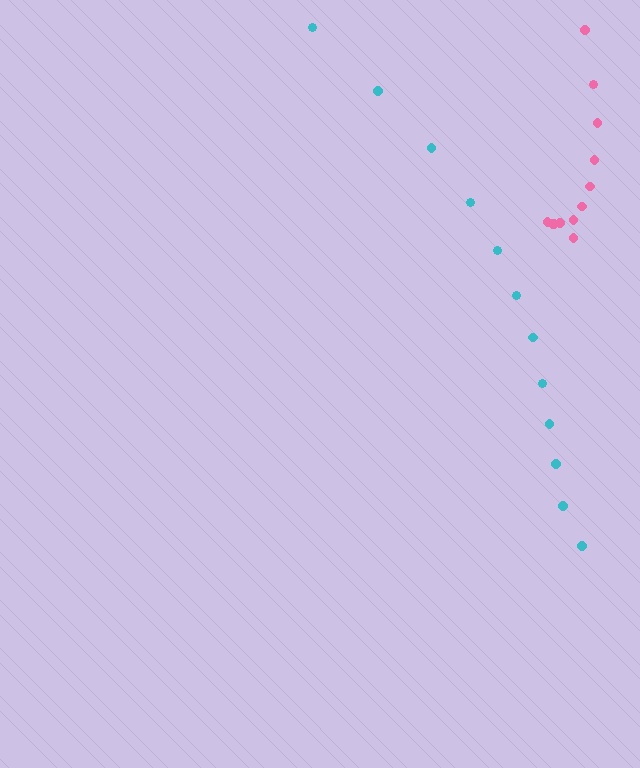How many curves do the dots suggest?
There are 2 distinct paths.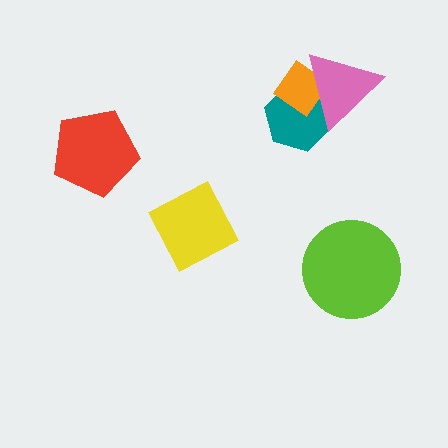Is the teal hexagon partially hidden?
Yes, it is partially covered by another shape.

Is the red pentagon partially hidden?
No, no other shape covers it.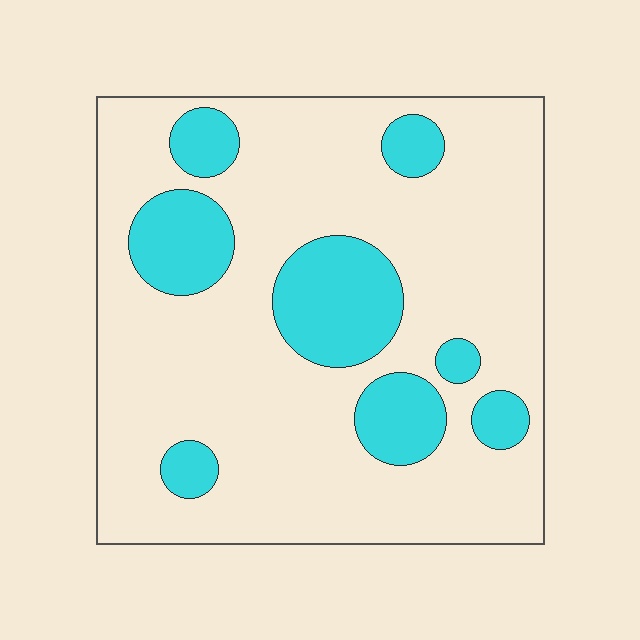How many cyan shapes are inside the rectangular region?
8.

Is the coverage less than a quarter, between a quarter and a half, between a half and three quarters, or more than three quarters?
Less than a quarter.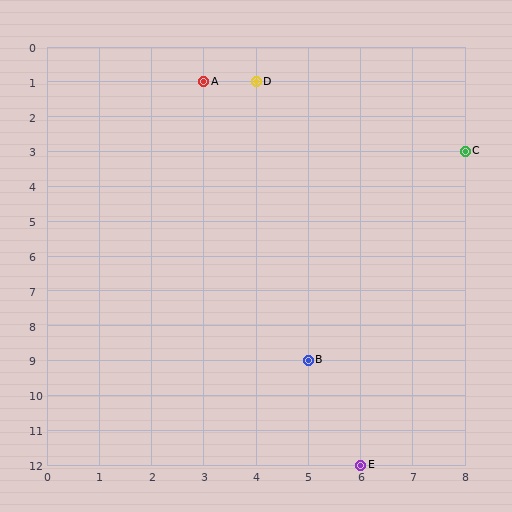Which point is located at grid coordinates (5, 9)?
Point B is at (5, 9).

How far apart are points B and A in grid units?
Points B and A are 2 columns and 8 rows apart (about 8.2 grid units diagonally).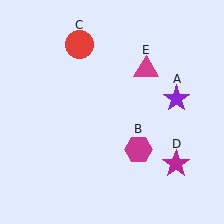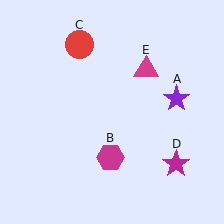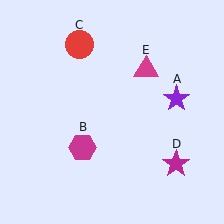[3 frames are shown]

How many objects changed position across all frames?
1 object changed position: magenta hexagon (object B).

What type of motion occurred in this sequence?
The magenta hexagon (object B) rotated clockwise around the center of the scene.